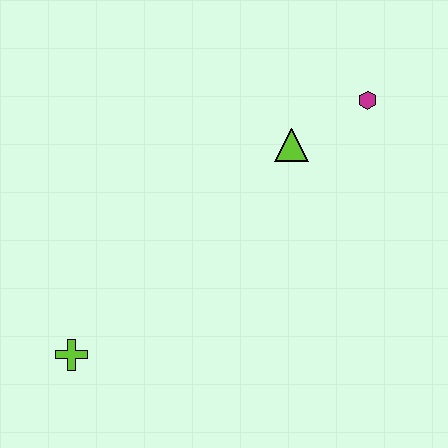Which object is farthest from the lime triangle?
The lime cross is farthest from the lime triangle.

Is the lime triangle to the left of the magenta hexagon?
Yes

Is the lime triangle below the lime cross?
No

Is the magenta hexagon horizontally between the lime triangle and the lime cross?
No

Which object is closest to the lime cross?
The lime triangle is closest to the lime cross.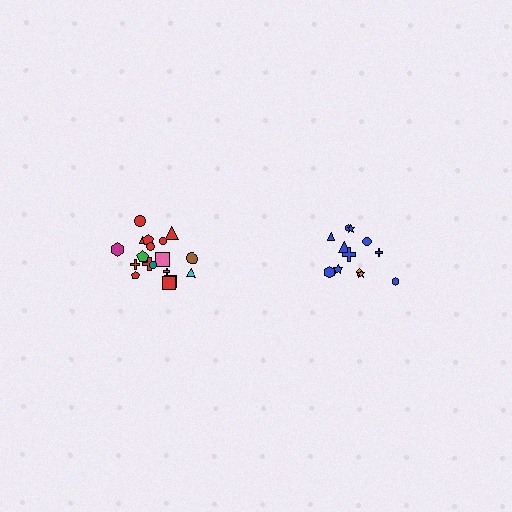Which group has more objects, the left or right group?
The left group.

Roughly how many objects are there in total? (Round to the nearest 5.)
Roughly 30 objects in total.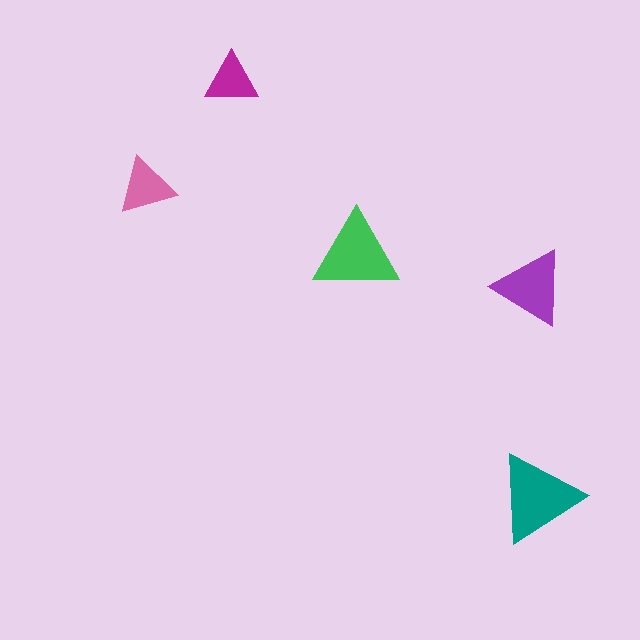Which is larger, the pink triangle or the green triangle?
The green one.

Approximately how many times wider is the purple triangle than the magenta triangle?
About 1.5 times wider.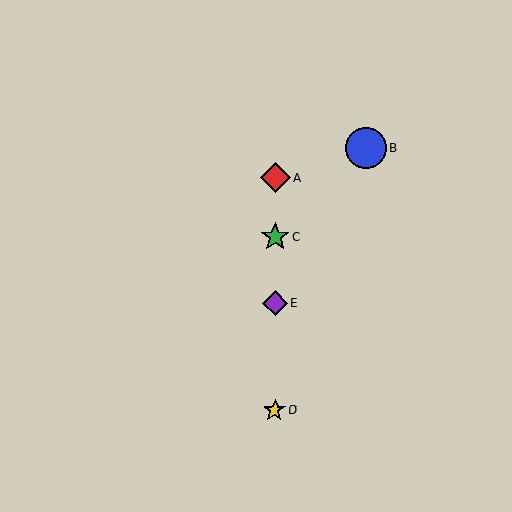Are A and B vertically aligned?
No, A is at x≈275 and B is at x≈366.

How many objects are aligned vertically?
4 objects (A, C, D, E) are aligned vertically.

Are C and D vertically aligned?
Yes, both are at x≈275.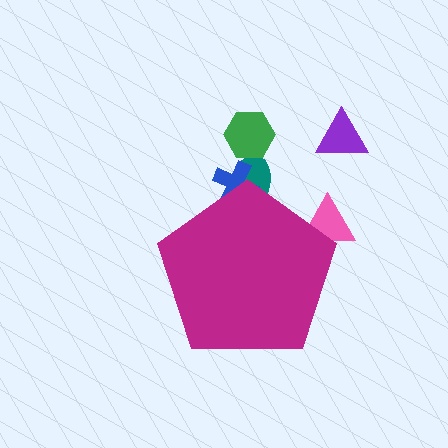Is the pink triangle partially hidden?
Yes, the pink triangle is partially hidden behind the magenta pentagon.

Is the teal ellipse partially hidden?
Yes, the teal ellipse is partially hidden behind the magenta pentagon.